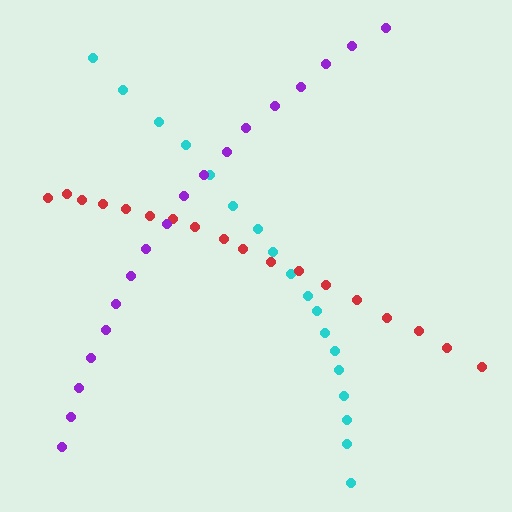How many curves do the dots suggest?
There are 3 distinct paths.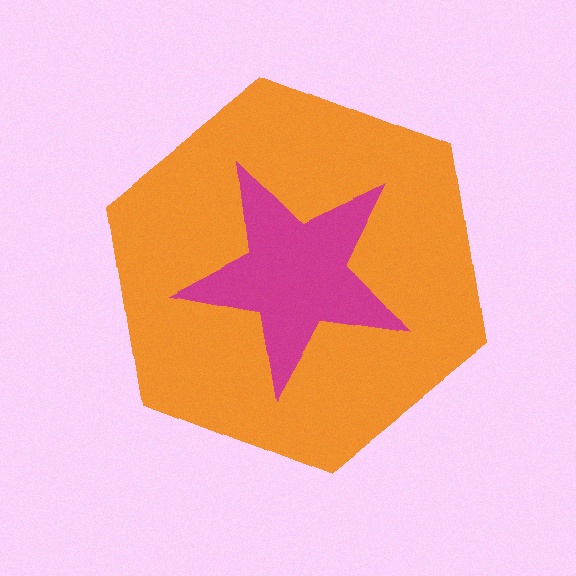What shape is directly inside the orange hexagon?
The magenta star.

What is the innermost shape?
The magenta star.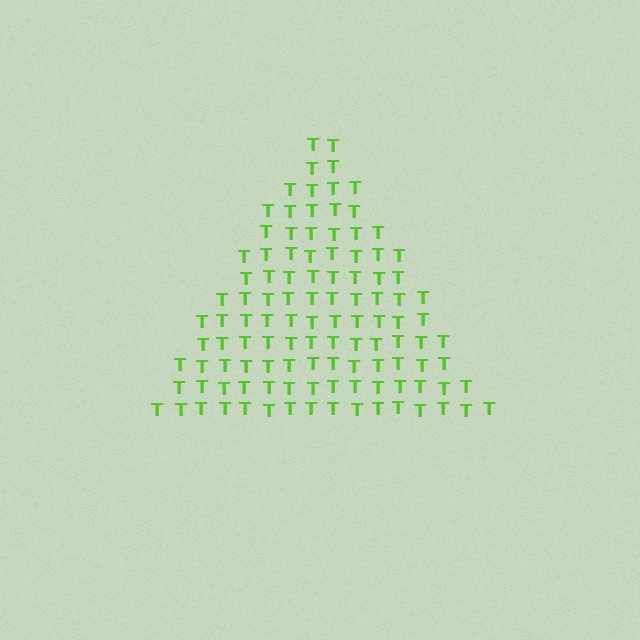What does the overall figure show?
The overall figure shows a triangle.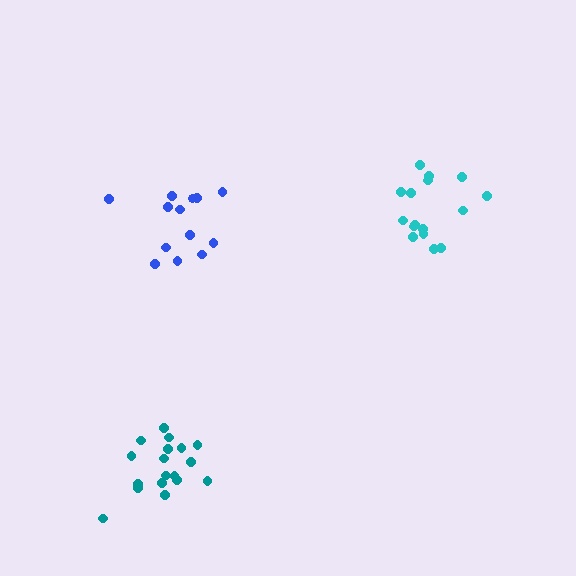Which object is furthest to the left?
The teal cluster is leftmost.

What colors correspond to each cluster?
The clusters are colored: blue, teal, cyan.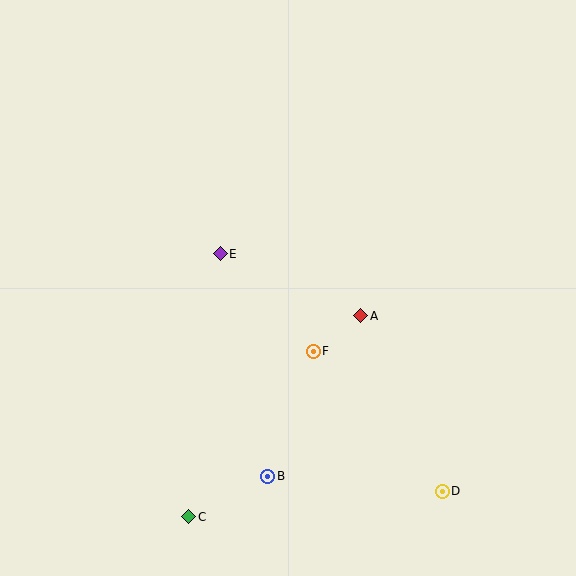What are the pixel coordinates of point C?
Point C is at (189, 517).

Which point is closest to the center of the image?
Point F at (313, 351) is closest to the center.